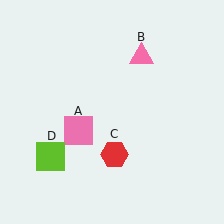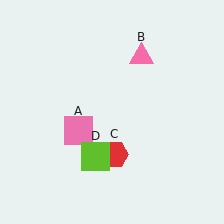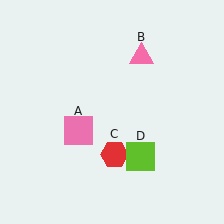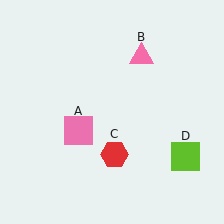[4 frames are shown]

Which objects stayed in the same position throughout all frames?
Pink square (object A) and pink triangle (object B) and red hexagon (object C) remained stationary.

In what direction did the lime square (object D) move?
The lime square (object D) moved right.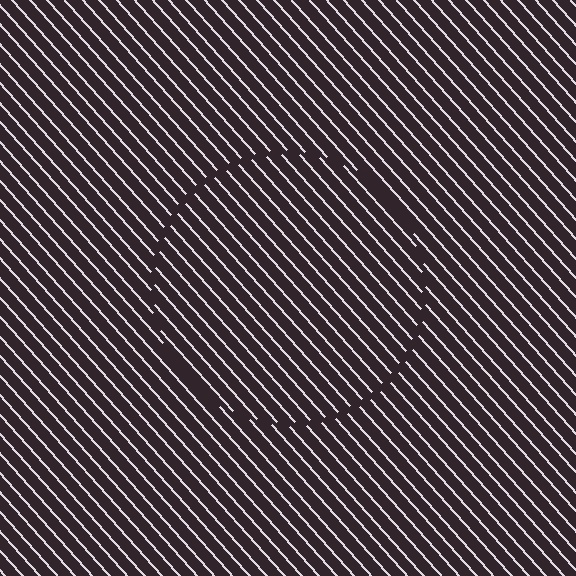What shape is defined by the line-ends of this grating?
An illusory circle. The interior of the shape contains the same grating, shifted by half a period — the contour is defined by the phase discontinuity where line-ends from the inner and outer gratings abut.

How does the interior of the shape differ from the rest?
The interior of the shape contains the same grating, shifted by half a period — the contour is defined by the phase discontinuity where line-ends from the inner and outer gratings abut.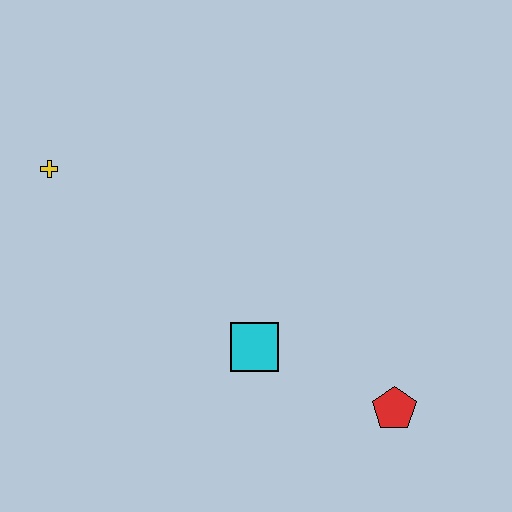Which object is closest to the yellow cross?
The cyan square is closest to the yellow cross.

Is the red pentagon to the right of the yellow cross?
Yes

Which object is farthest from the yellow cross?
The red pentagon is farthest from the yellow cross.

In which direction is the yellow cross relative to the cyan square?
The yellow cross is to the left of the cyan square.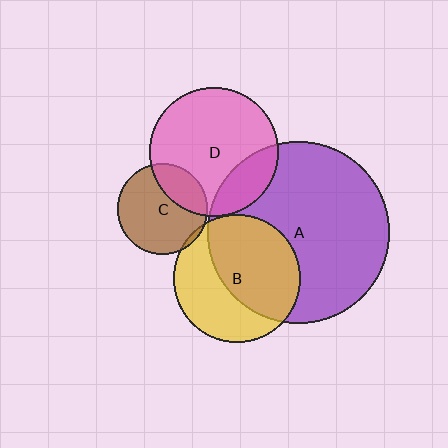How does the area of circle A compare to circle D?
Approximately 2.0 times.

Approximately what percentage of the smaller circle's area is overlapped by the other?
Approximately 55%.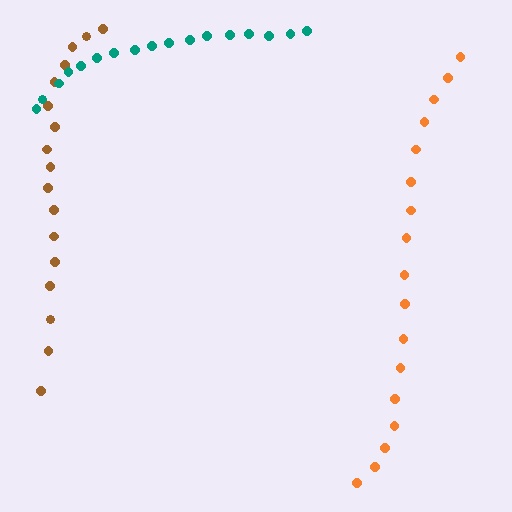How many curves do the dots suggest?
There are 3 distinct paths.